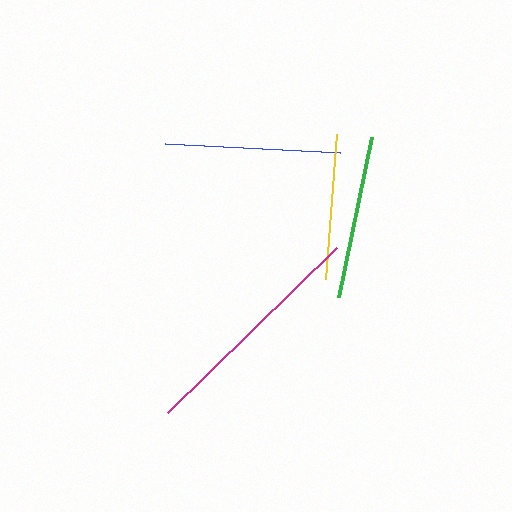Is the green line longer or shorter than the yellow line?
The green line is longer than the yellow line.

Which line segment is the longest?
The magenta line is the longest at approximately 236 pixels.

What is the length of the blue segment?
The blue segment is approximately 176 pixels long.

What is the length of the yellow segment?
The yellow segment is approximately 146 pixels long.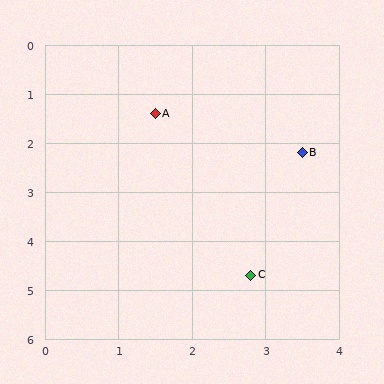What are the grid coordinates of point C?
Point C is at approximately (2.8, 4.7).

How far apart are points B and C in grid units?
Points B and C are about 2.6 grid units apart.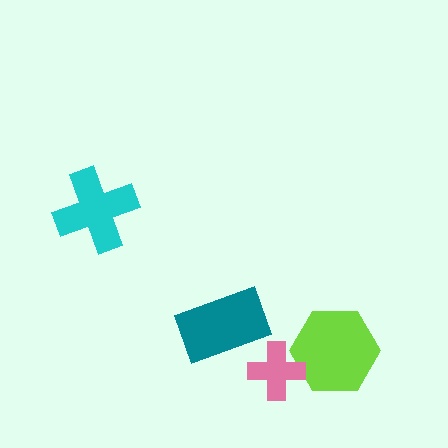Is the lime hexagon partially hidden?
Yes, it is partially covered by another shape.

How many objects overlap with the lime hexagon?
1 object overlaps with the lime hexagon.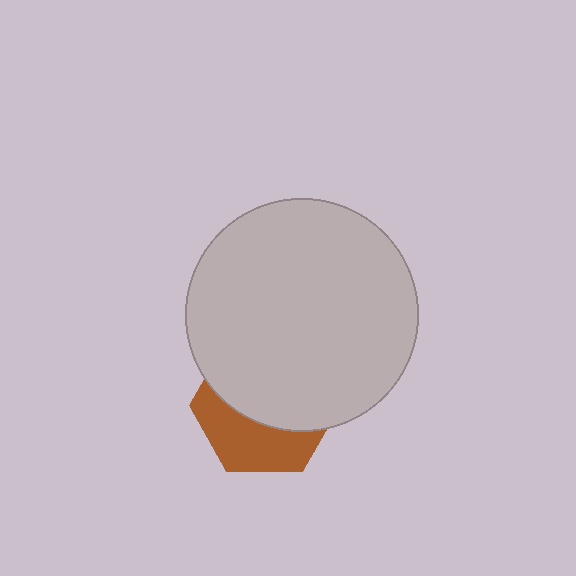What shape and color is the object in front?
The object in front is a light gray circle.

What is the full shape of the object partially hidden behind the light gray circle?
The partially hidden object is a brown hexagon.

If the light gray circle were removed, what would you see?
You would see the complete brown hexagon.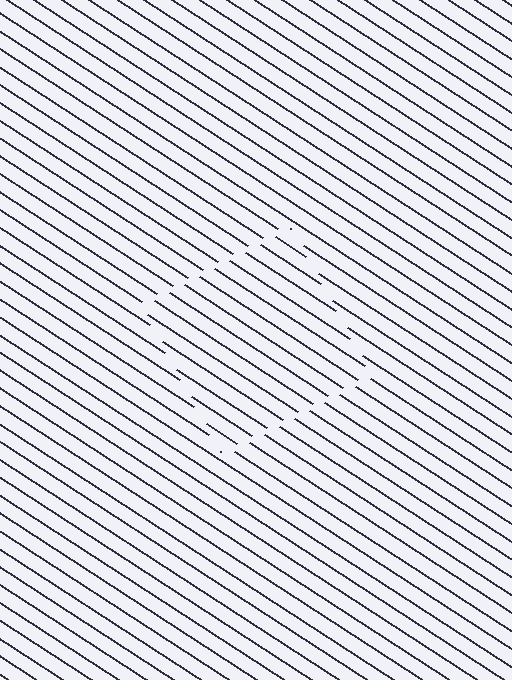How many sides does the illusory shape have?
4 sides — the line-ends trace a square.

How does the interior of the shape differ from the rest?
The interior of the shape contains the same grating, shifted by half a period — the contour is defined by the phase discontinuity where line-ends from the inner and outer gratings abut.